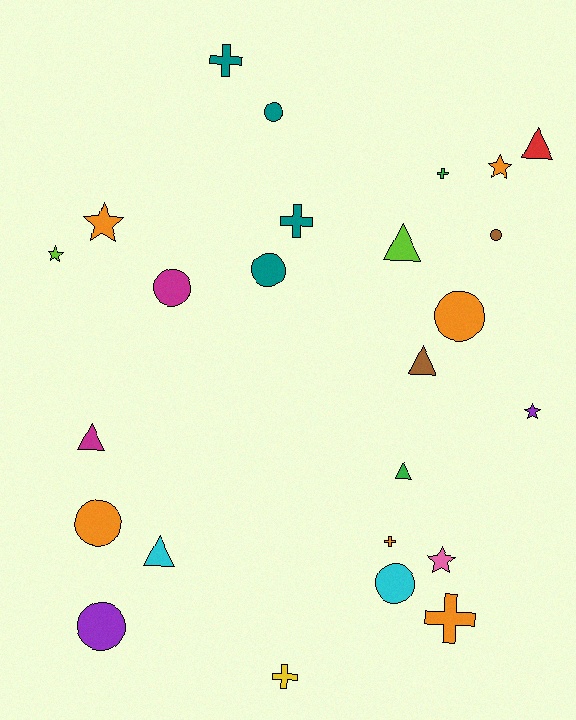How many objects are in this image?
There are 25 objects.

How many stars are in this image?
There are 5 stars.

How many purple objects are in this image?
There are 2 purple objects.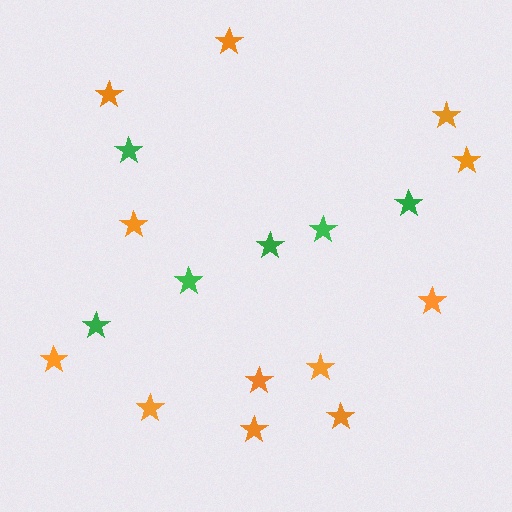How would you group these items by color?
There are 2 groups: one group of green stars (6) and one group of orange stars (12).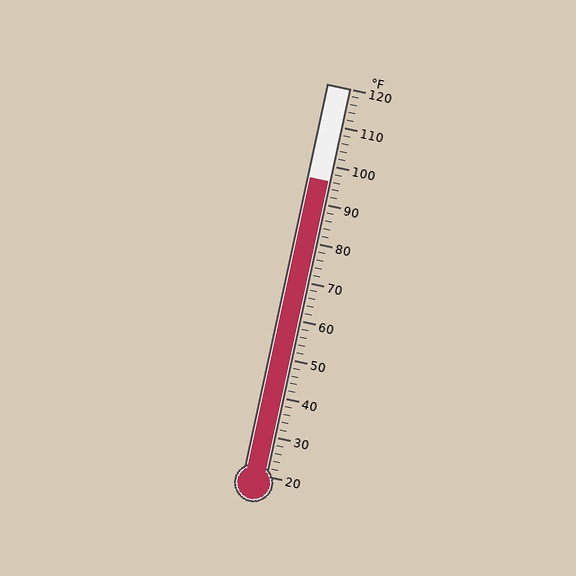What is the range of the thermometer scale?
The thermometer scale ranges from 20°F to 120°F.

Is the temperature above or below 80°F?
The temperature is above 80°F.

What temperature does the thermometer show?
The thermometer shows approximately 96°F.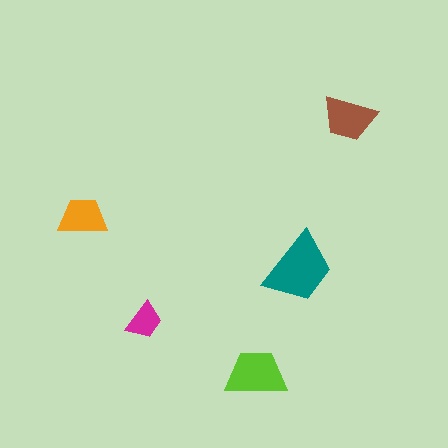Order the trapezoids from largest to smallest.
the teal one, the lime one, the brown one, the orange one, the magenta one.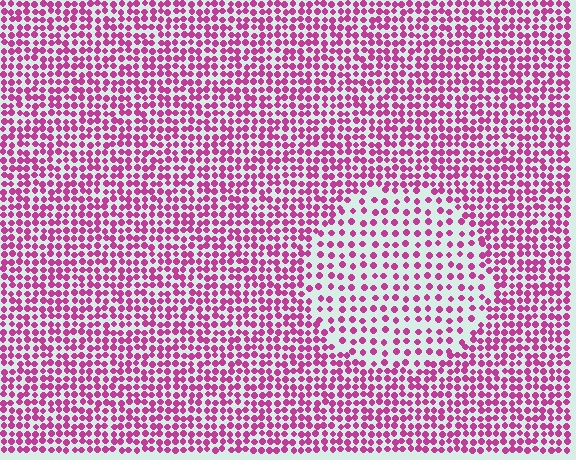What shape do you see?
I see a circle.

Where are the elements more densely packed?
The elements are more densely packed outside the circle boundary.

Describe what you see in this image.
The image contains small magenta elements arranged at two different densities. A circle-shaped region is visible where the elements are less densely packed than the surrounding area.